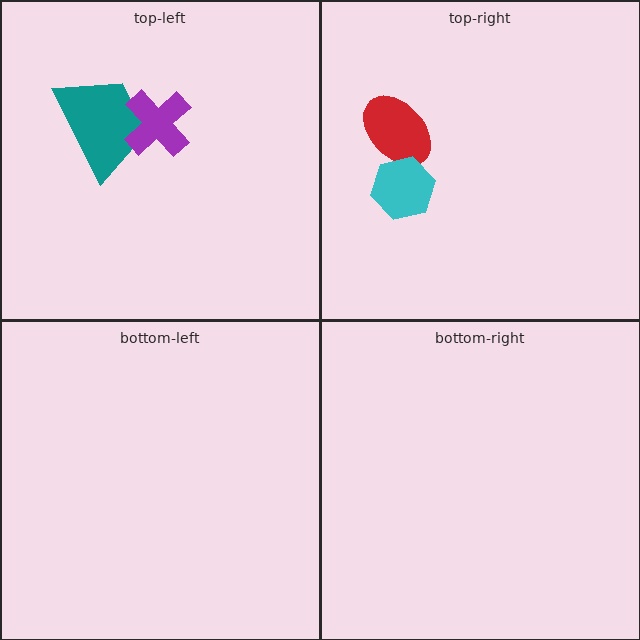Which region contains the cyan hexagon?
The top-right region.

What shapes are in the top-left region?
The teal trapezoid, the purple cross.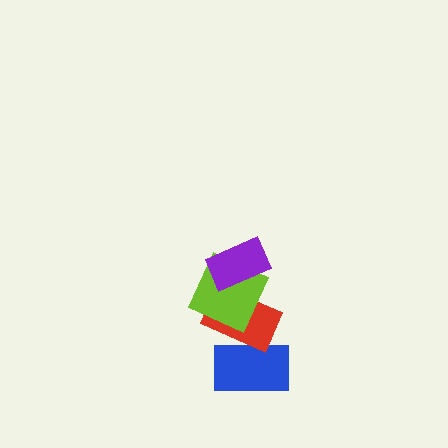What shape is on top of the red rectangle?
The lime square is on top of the red rectangle.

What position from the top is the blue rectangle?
The blue rectangle is 4th from the top.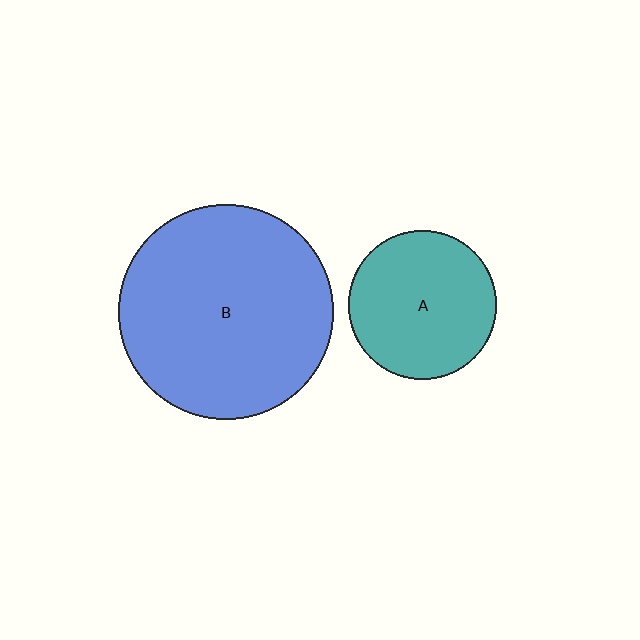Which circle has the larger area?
Circle B (blue).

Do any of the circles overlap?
No, none of the circles overlap.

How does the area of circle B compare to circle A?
Approximately 2.1 times.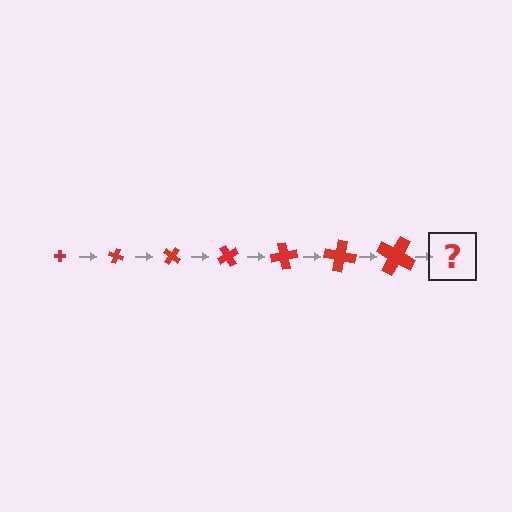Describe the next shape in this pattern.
It should be a cross, larger than the previous one and rotated 140 degrees from the start.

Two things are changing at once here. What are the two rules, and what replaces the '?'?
The two rules are that the cross grows larger each step and it rotates 20 degrees each step. The '?' should be a cross, larger than the previous one and rotated 140 degrees from the start.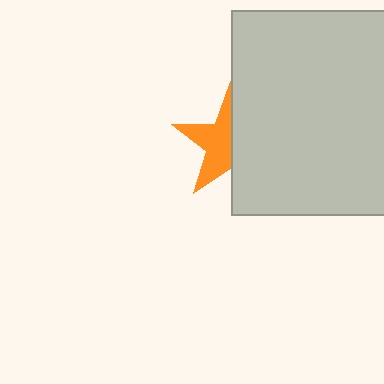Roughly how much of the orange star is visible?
About half of it is visible (roughly 53%).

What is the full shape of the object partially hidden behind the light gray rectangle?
The partially hidden object is an orange star.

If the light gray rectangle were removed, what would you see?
You would see the complete orange star.